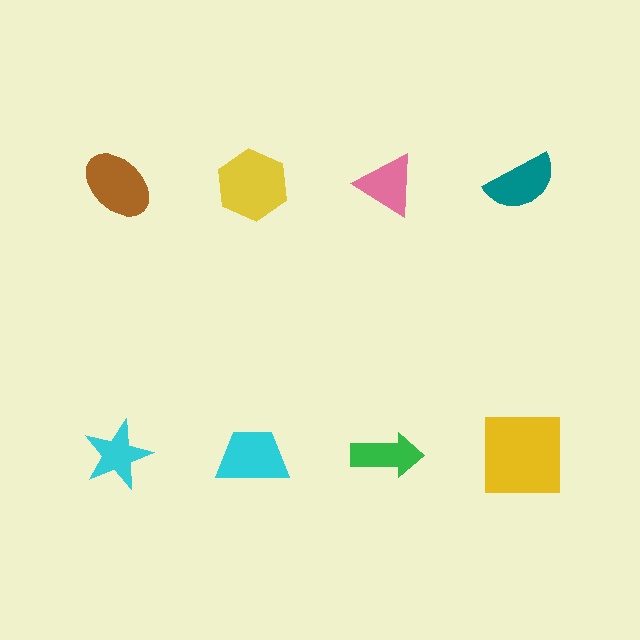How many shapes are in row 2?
4 shapes.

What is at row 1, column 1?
A brown ellipse.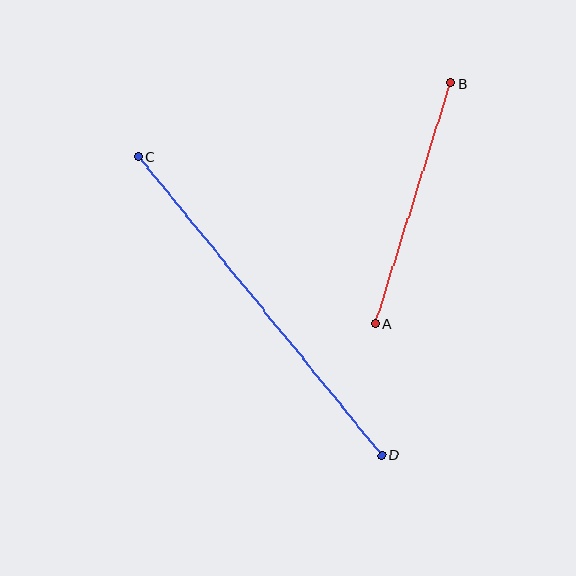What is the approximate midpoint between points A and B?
The midpoint is at approximately (413, 203) pixels.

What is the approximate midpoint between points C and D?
The midpoint is at approximately (260, 306) pixels.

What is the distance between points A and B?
The distance is approximately 252 pixels.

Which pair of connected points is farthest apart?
Points C and D are farthest apart.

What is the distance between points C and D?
The distance is approximately 385 pixels.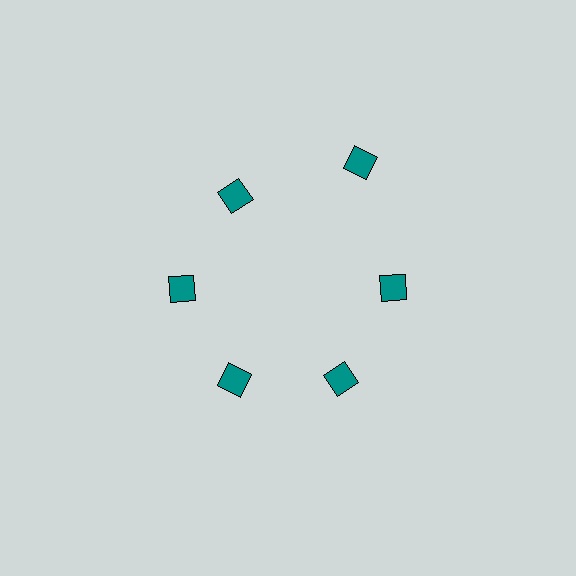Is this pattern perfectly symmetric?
No. The 6 teal diamonds are arranged in a ring, but one element near the 1 o'clock position is pushed outward from the center, breaking the 6-fold rotational symmetry.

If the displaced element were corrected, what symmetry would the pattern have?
It would have 6-fold rotational symmetry — the pattern would map onto itself every 60 degrees.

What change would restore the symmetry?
The symmetry would be restored by moving it inward, back onto the ring so that all 6 diamonds sit at equal angles and equal distance from the center.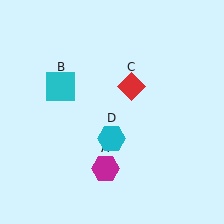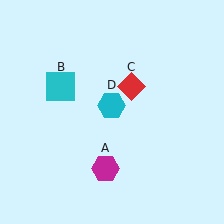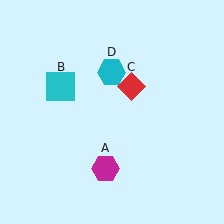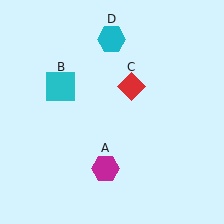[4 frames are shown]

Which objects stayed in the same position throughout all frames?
Magenta hexagon (object A) and cyan square (object B) and red diamond (object C) remained stationary.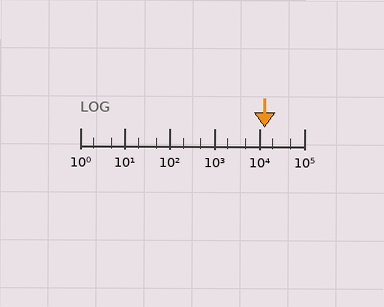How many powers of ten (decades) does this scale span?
The scale spans 5 decades, from 1 to 100000.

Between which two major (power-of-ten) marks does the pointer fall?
The pointer is between 10000 and 100000.